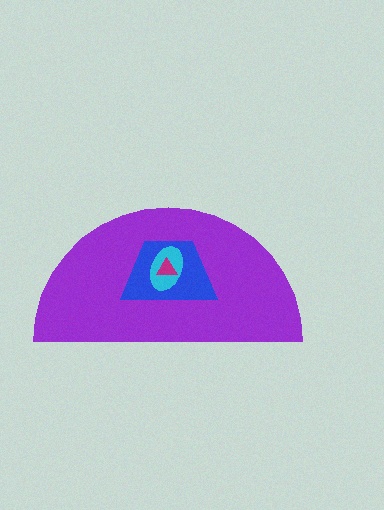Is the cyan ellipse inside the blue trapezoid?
Yes.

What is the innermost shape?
The magenta triangle.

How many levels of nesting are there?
4.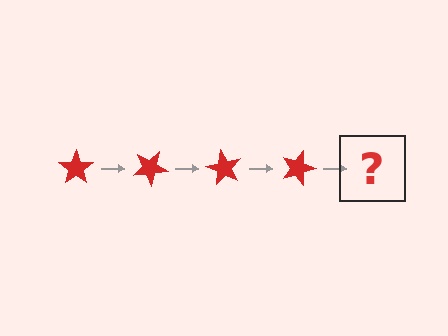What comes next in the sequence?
The next element should be a red star rotated 120 degrees.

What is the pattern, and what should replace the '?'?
The pattern is that the star rotates 30 degrees each step. The '?' should be a red star rotated 120 degrees.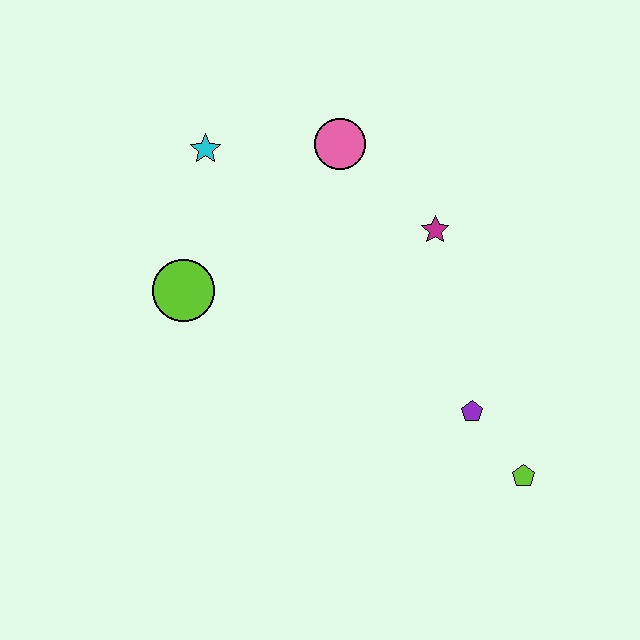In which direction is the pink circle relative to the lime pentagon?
The pink circle is above the lime pentagon.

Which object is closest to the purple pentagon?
The lime pentagon is closest to the purple pentagon.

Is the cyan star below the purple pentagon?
No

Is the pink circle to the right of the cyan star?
Yes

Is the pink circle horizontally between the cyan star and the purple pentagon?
Yes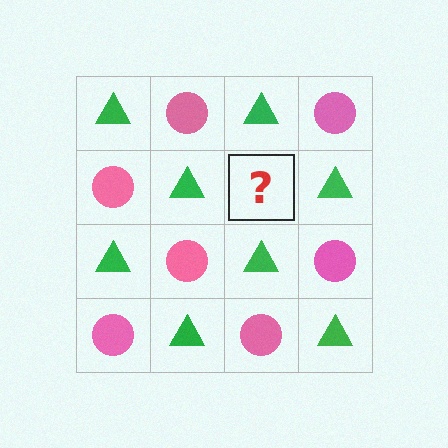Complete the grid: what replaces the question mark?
The question mark should be replaced with a pink circle.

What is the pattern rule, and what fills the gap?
The rule is that it alternates green triangle and pink circle in a checkerboard pattern. The gap should be filled with a pink circle.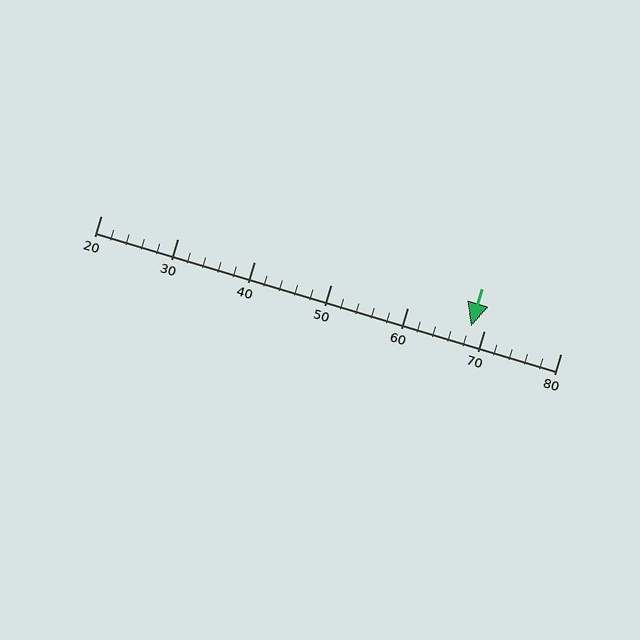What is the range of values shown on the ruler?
The ruler shows values from 20 to 80.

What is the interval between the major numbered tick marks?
The major tick marks are spaced 10 units apart.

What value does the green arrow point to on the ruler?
The green arrow points to approximately 68.